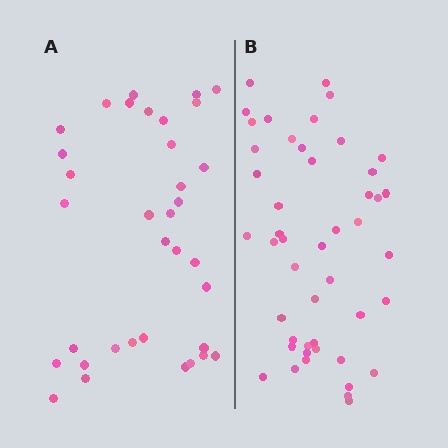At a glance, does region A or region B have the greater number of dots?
Region B (the right region) has more dots.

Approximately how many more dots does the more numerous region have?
Region B has roughly 12 or so more dots than region A.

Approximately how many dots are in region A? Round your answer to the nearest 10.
About 40 dots. (The exact count is 35, which rounds to 40.)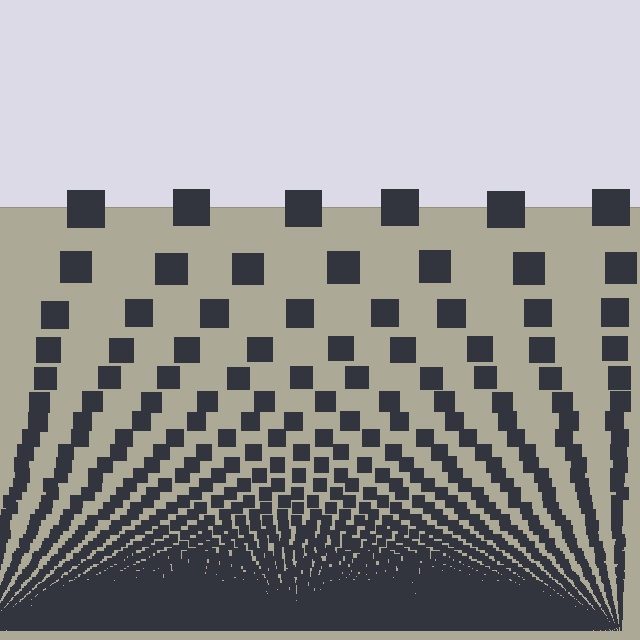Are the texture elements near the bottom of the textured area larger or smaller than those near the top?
Smaller. The gradient is inverted — elements near the bottom are smaller and denser.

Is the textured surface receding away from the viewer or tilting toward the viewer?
The surface appears to tilt toward the viewer. Texture elements get larger and sparser toward the top.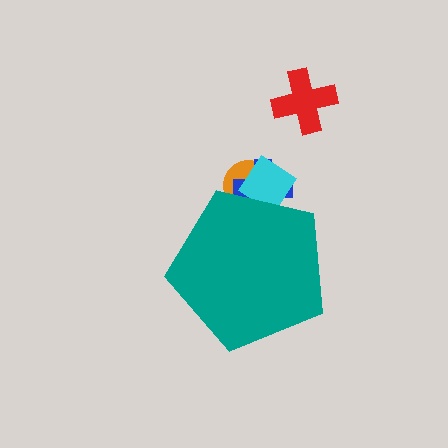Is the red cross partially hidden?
No, the red cross is fully visible.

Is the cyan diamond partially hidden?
Yes, the cyan diamond is partially hidden behind the teal pentagon.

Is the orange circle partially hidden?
Yes, the orange circle is partially hidden behind the teal pentagon.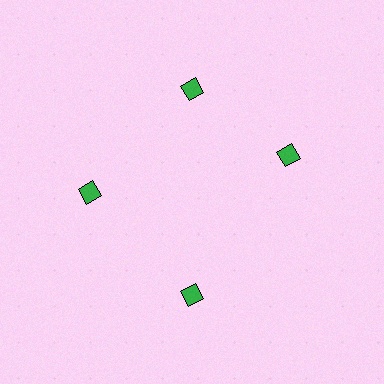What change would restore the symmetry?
The symmetry would be restored by rotating it back into even spacing with its neighbors so that all 4 diamonds sit at equal angles and equal distance from the center.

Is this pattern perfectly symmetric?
No. The 4 green diamonds are arranged in a ring, but one element near the 3 o'clock position is rotated out of alignment along the ring, breaking the 4-fold rotational symmetry.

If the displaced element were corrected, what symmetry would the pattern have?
It would have 4-fold rotational symmetry — the pattern would map onto itself every 90 degrees.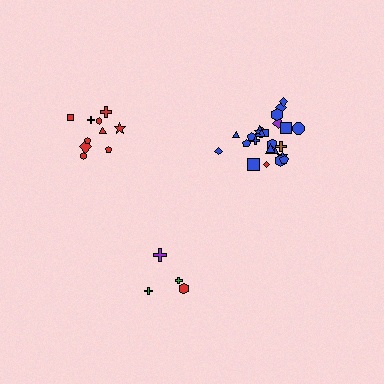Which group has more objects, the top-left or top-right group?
The top-right group.